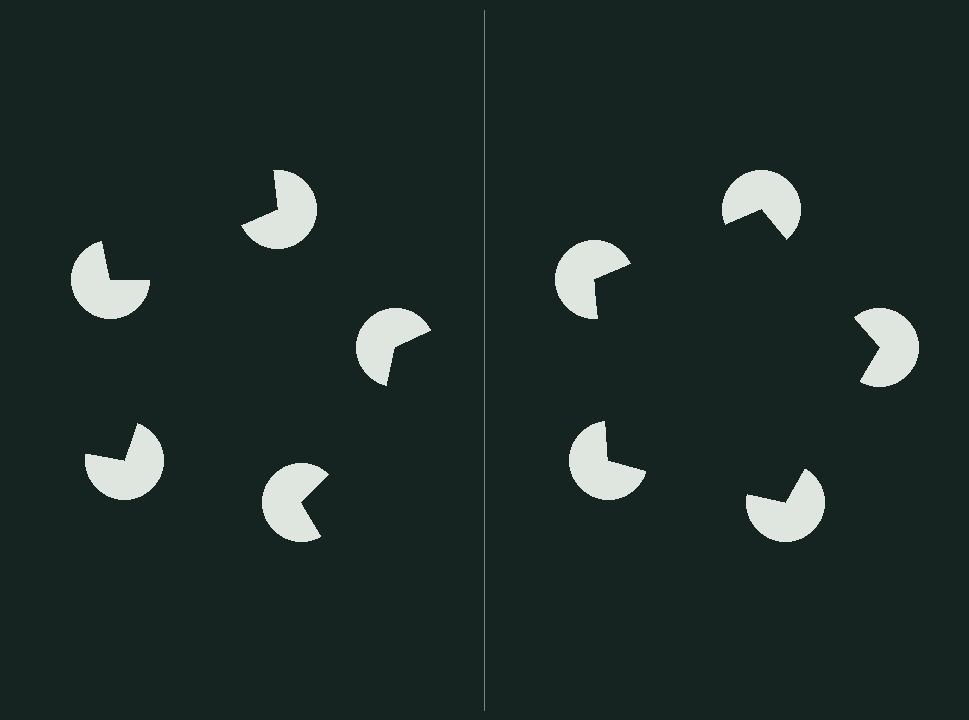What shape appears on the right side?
An illusory pentagon.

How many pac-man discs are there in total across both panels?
10 — 5 on each side.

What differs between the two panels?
The pac-man discs are positioned identically on both sides; only the wedge orientations differ. On the right they align to a pentagon; on the left they are misaligned.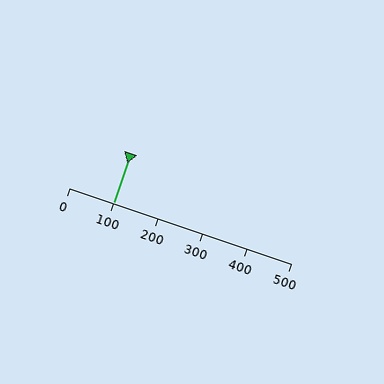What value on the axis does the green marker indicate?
The marker indicates approximately 100.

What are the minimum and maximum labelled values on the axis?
The axis runs from 0 to 500.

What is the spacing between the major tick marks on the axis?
The major ticks are spaced 100 apart.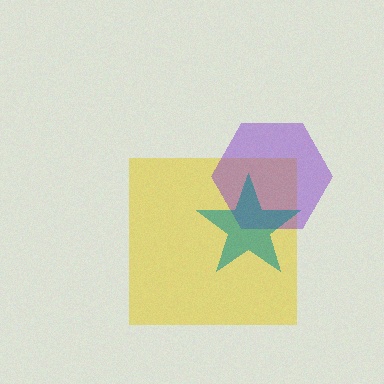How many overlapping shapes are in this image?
There are 3 overlapping shapes in the image.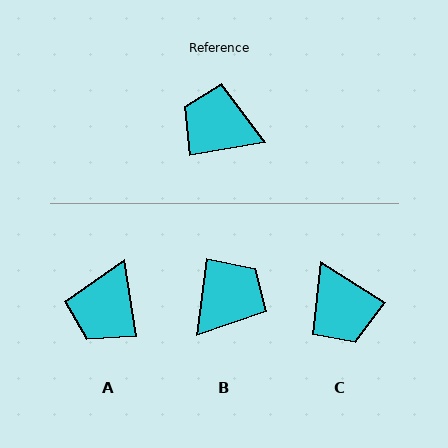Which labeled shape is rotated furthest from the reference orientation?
C, about 137 degrees away.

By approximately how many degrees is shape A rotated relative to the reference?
Approximately 88 degrees counter-clockwise.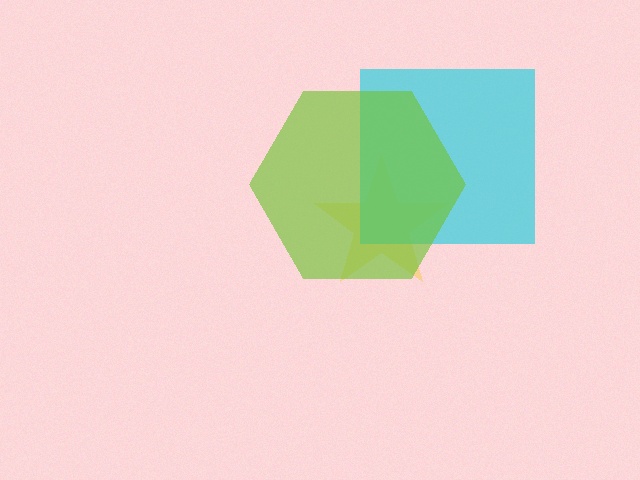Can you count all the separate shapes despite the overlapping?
Yes, there are 3 separate shapes.